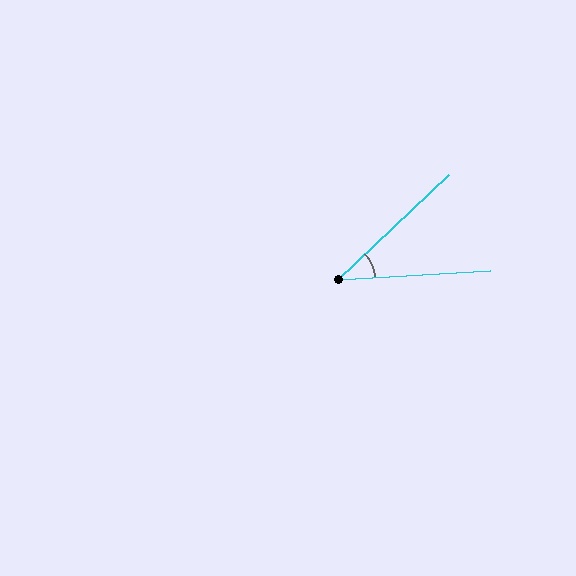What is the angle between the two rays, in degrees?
Approximately 40 degrees.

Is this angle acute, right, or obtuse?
It is acute.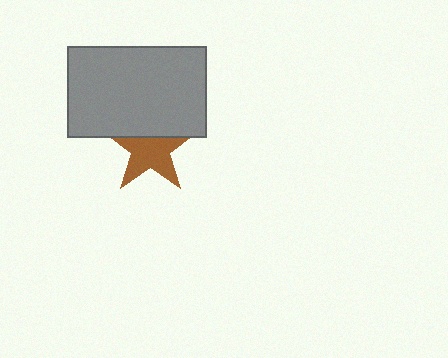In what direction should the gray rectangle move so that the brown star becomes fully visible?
The gray rectangle should move up. That is the shortest direction to clear the overlap and leave the brown star fully visible.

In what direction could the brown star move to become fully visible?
The brown star could move down. That would shift it out from behind the gray rectangle entirely.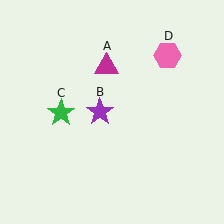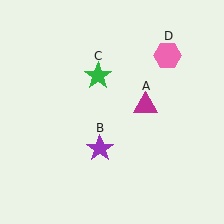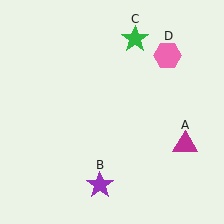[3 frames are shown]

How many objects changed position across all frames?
3 objects changed position: magenta triangle (object A), purple star (object B), green star (object C).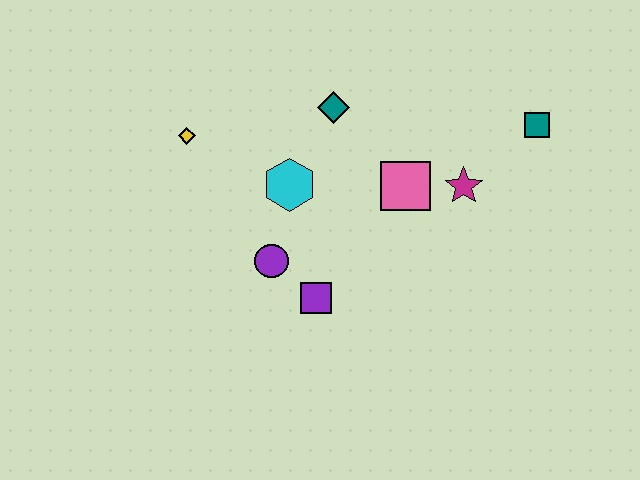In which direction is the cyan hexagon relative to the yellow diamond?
The cyan hexagon is to the right of the yellow diamond.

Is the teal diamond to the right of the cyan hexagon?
Yes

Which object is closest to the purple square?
The purple circle is closest to the purple square.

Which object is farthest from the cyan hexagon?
The teal square is farthest from the cyan hexagon.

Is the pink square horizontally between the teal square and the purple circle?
Yes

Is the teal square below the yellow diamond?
No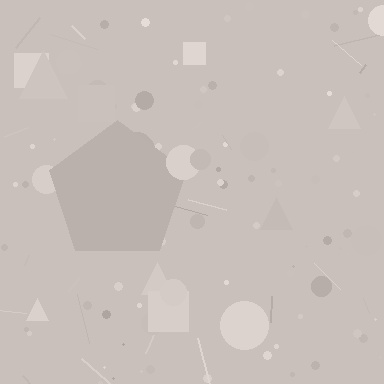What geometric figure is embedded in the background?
A pentagon is embedded in the background.